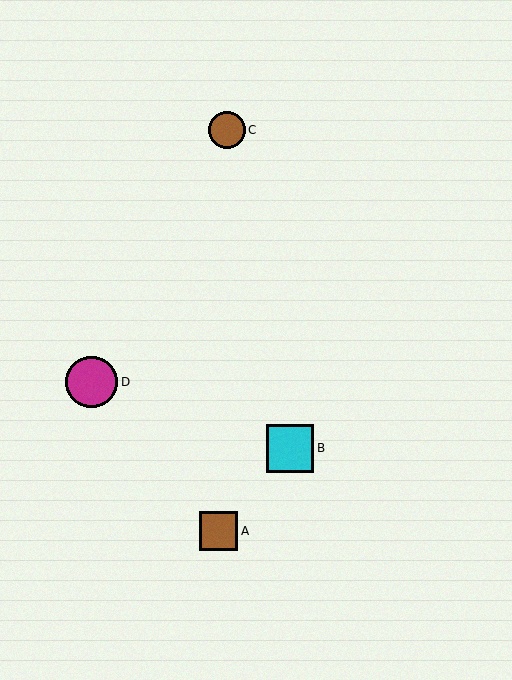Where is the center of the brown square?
The center of the brown square is at (218, 531).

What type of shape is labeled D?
Shape D is a magenta circle.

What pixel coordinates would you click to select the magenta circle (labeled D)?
Click at (92, 382) to select the magenta circle D.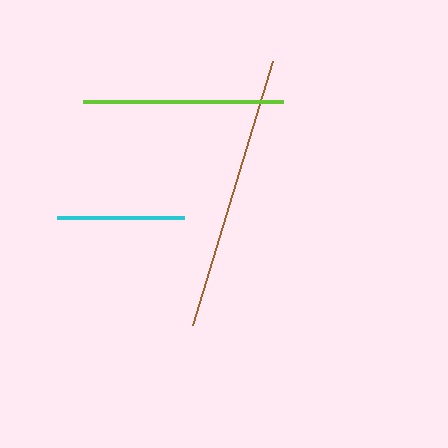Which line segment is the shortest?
The cyan line is the shortest at approximately 128 pixels.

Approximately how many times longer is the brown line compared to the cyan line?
The brown line is approximately 2.2 times the length of the cyan line.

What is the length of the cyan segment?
The cyan segment is approximately 128 pixels long.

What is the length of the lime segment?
The lime segment is approximately 199 pixels long.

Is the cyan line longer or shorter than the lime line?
The lime line is longer than the cyan line.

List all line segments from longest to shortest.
From longest to shortest: brown, lime, cyan.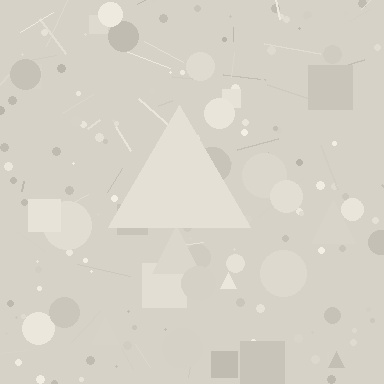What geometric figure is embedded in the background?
A triangle is embedded in the background.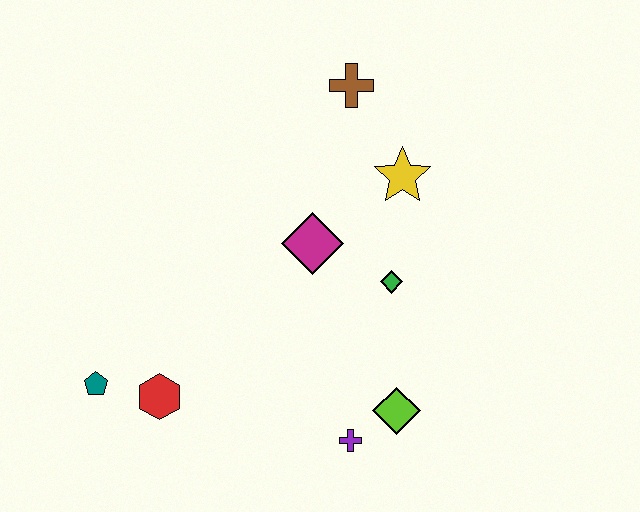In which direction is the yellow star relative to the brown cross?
The yellow star is below the brown cross.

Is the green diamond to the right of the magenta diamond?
Yes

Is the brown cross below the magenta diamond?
No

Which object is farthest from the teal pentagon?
The brown cross is farthest from the teal pentagon.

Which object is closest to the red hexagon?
The teal pentagon is closest to the red hexagon.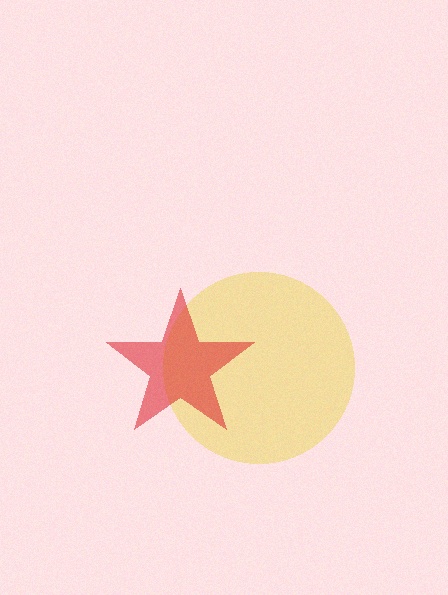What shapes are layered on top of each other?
The layered shapes are: a yellow circle, a red star.